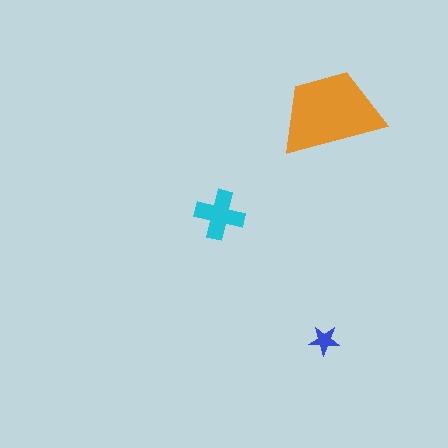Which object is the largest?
The orange trapezoid.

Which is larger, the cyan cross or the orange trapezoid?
The orange trapezoid.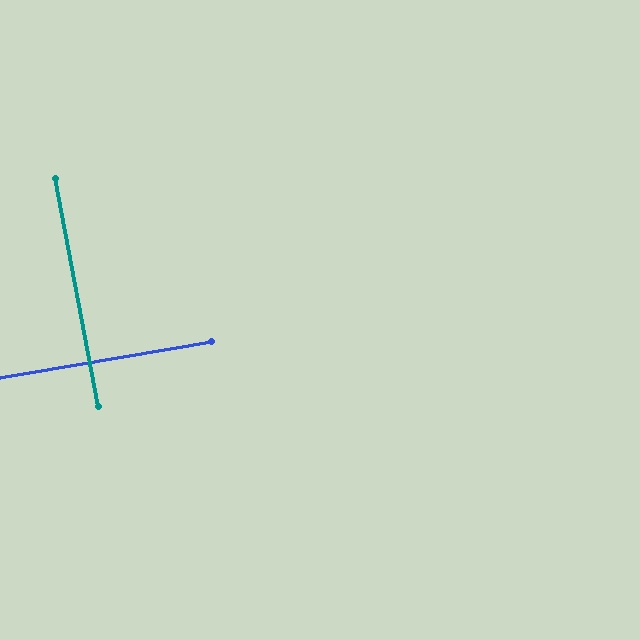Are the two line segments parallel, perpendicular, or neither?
Perpendicular — they meet at approximately 89°.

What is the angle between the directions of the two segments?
Approximately 89 degrees.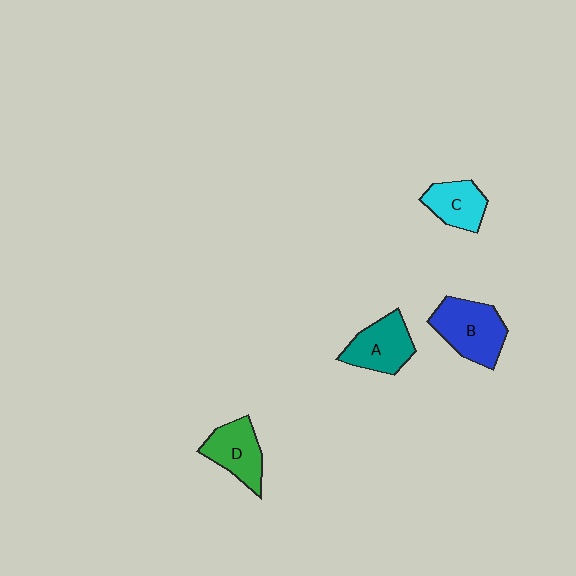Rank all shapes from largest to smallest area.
From largest to smallest: B (blue), A (teal), D (green), C (cyan).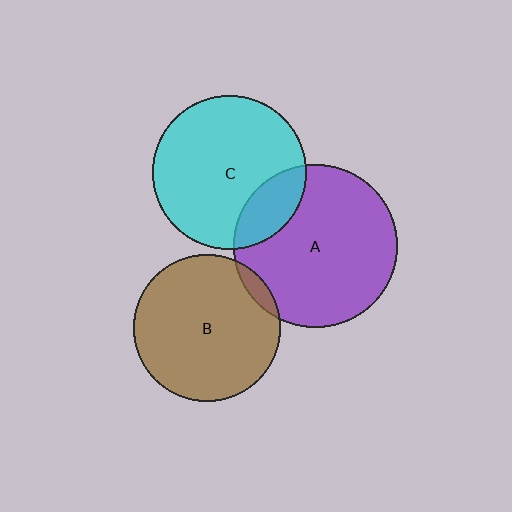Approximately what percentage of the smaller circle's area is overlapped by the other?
Approximately 5%.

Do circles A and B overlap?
Yes.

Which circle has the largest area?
Circle A (purple).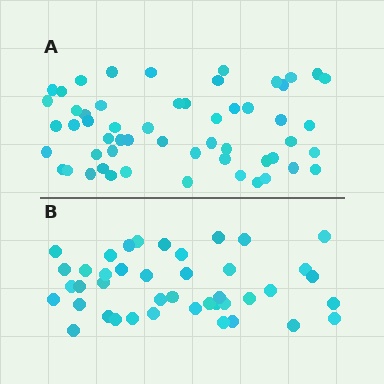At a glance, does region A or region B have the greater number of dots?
Region A (the top region) has more dots.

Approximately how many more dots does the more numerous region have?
Region A has approximately 15 more dots than region B.